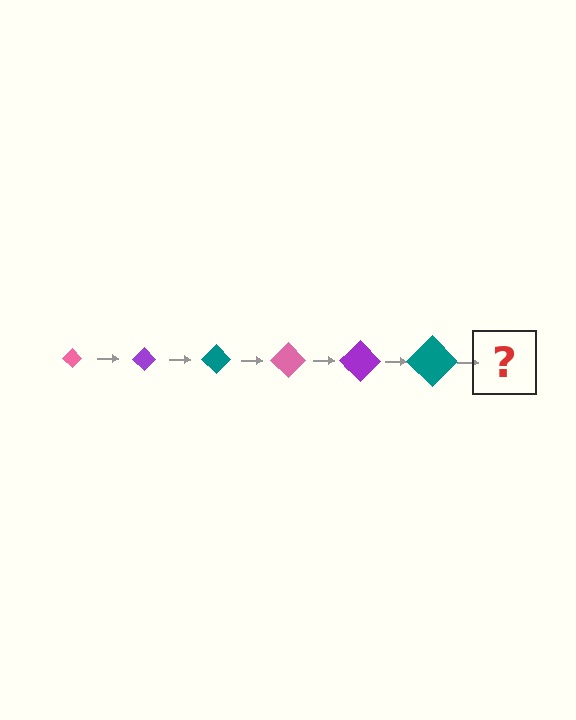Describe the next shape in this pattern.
It should be a pink diamond, larger than the previous one.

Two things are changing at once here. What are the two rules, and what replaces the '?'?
The two rules are that the diamond grows larger each step and the color cycles through pink, purple, and teal. The '?' should be a pink diamond, larger than the previous one.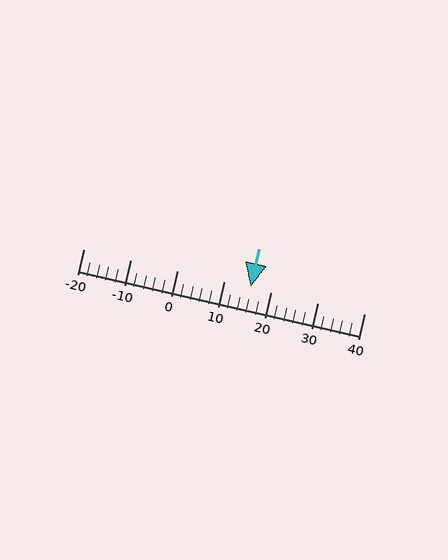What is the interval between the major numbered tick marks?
The major tick marks are spaced 10 units apart.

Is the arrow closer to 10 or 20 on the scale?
The arrow is closer to 20.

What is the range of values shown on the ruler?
The ruler shows values from -20 to 40.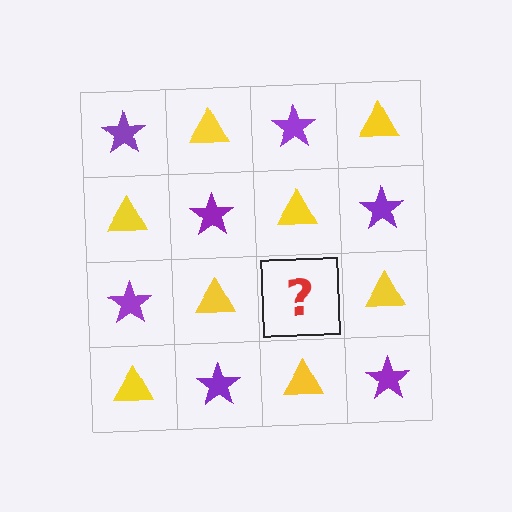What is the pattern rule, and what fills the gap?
The rule is that it alternates purple star and yellow triangle in a checkerboard pattern. The gap should be filled with a purple star.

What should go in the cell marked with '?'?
The missing cell should contain a purple star.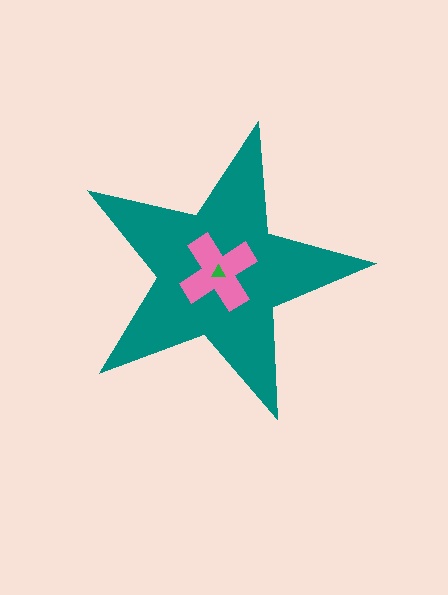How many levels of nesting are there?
3.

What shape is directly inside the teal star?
The pink cross.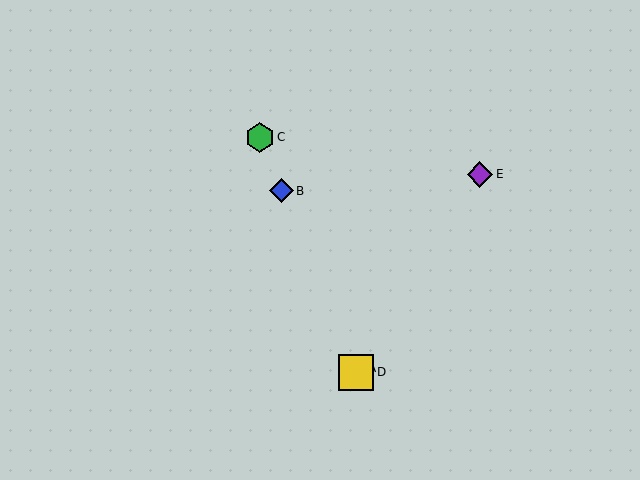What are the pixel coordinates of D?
Object D is at (356, 372).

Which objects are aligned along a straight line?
Objects A, B, C, D are aligned along a straight line.